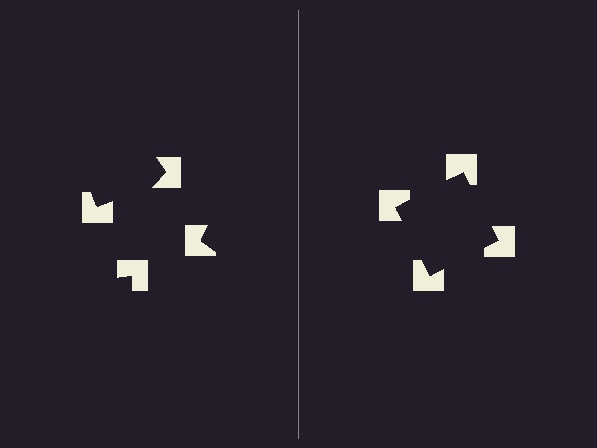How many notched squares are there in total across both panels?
8 — 4 on each side.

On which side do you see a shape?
An illusory square appears on the right side. On the left side the wedge cuts are rotated, so no coherent shape forms.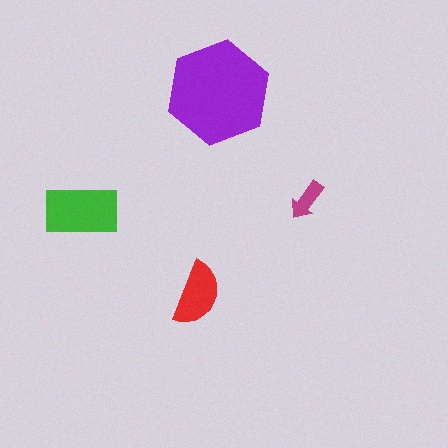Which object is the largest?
The purple hexagon.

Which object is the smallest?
The magenta arrow.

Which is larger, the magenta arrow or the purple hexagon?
The purple hexagon.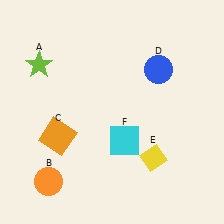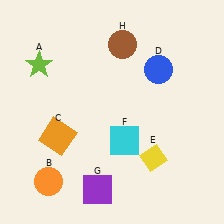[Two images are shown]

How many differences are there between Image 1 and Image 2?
There are 2 differences between the two images.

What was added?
A purple square (G), a brown circle (H) were added in Image 2.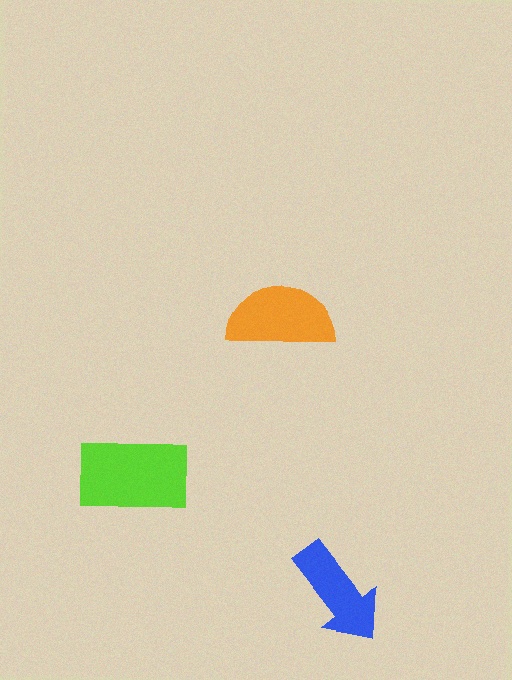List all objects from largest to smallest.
The lime rectangle, the orange semicircle, the blue arrow.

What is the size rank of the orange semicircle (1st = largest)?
2nd.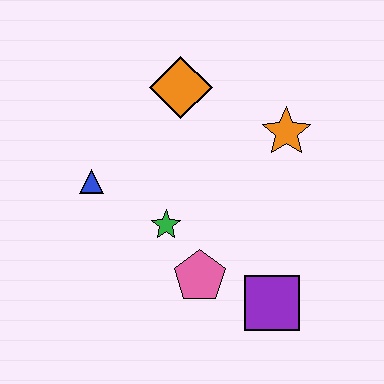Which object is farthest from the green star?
The orange star is farthest from the green star.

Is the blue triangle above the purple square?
Yes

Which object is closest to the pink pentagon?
The green star is closest to the pink pentagon.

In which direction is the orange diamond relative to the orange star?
The orange diamond is to the left of the orange star.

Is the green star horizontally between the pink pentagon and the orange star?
No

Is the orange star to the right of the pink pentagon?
Yes